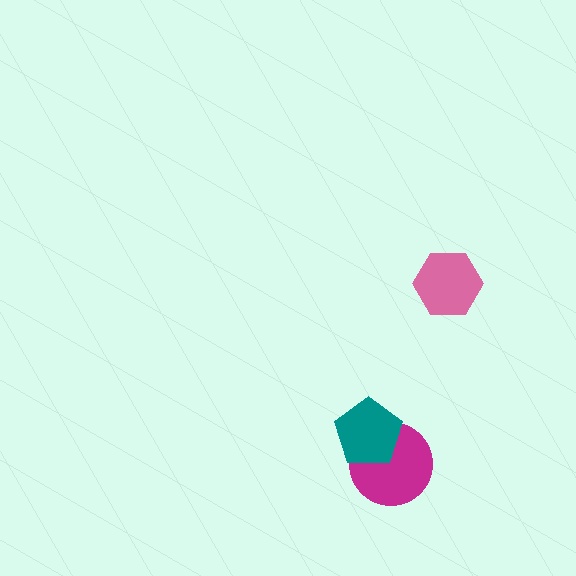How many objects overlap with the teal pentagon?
1 object overlaps with the teal pentagon.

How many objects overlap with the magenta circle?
1 object overlaps with the magenta circle.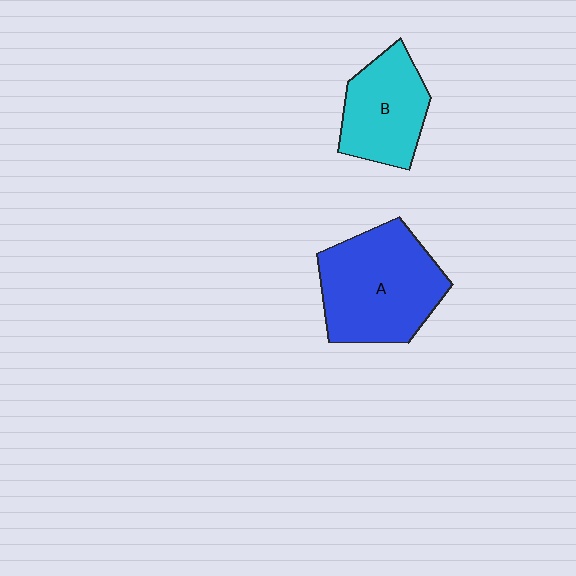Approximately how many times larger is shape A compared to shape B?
Approximately 1.5 times.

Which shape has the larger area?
Shape A (blue).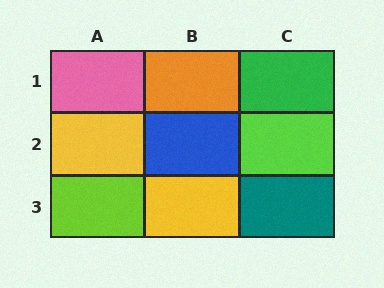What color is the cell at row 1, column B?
Orange.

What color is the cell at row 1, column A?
Pink.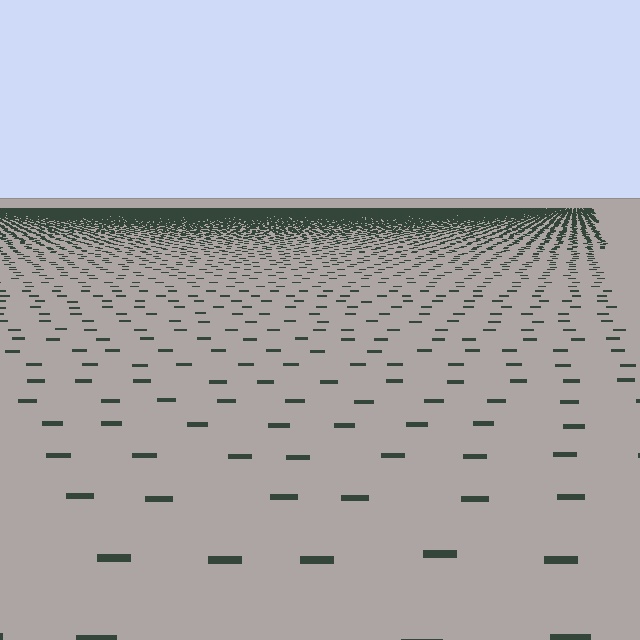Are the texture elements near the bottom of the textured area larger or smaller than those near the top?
Larger. Near the bottom, elements are closer to the viewer and appear at a bigger on-screen size.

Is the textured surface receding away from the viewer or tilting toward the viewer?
The surface is receding away from the viewer. Texture elements get smaller and denser toward the top.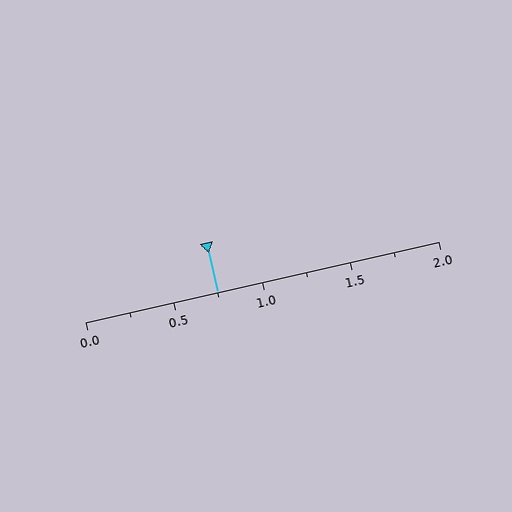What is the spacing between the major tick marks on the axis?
The major ticks are spaced 0.5 apart.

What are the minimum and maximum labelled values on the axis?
The axis runs from 0.0 to 2.0.